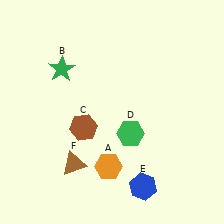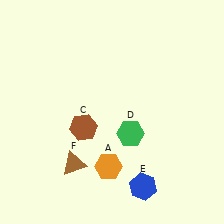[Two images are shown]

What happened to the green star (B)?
The green star (B) was removed in Image 2. It was in the top-left area of Image 1.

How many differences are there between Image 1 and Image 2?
There is 1 difference between the two images.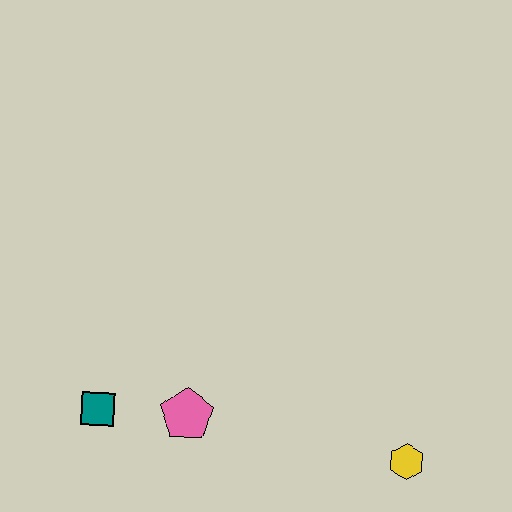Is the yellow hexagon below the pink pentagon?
Yes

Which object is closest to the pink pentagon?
The teal square is closest to the pink pentagon.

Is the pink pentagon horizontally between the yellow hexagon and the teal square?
Yes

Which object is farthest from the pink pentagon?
The yellow hexagon is farthest from the pink pentagon.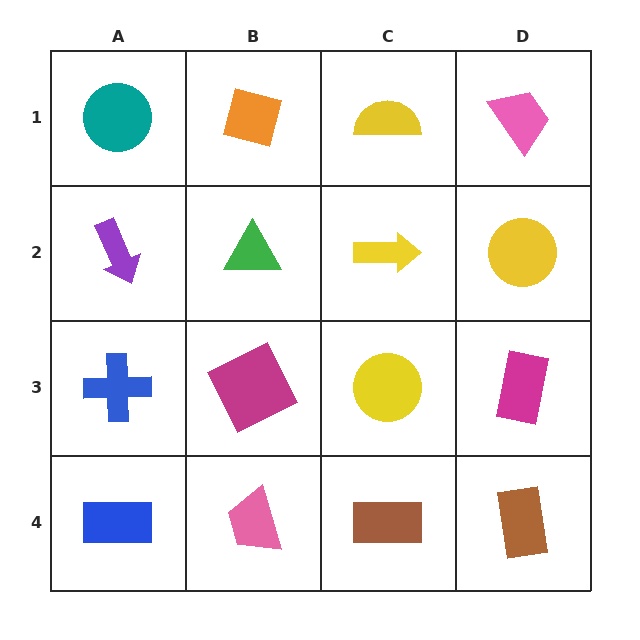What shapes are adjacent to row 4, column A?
A blue cross (row 3, column A), a pink trapezoid (row 4, column B).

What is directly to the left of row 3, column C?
A magenta square.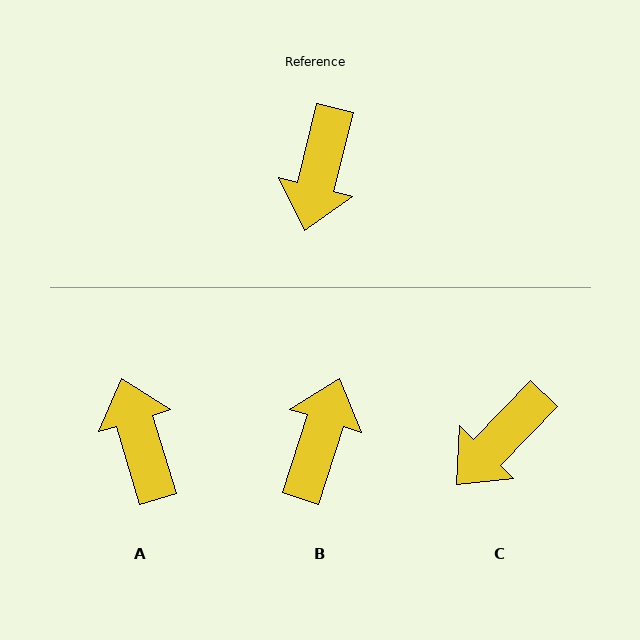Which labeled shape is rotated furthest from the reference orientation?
B, about 176 degrees away.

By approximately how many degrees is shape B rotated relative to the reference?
Approximately 176 degrees counter-clockwise.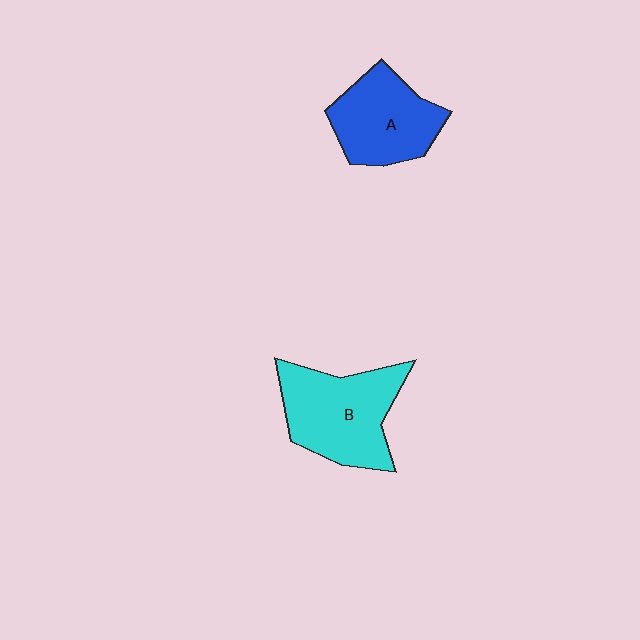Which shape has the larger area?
Shape B (cyan).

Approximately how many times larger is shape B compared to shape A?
Approximately 1.2 times.